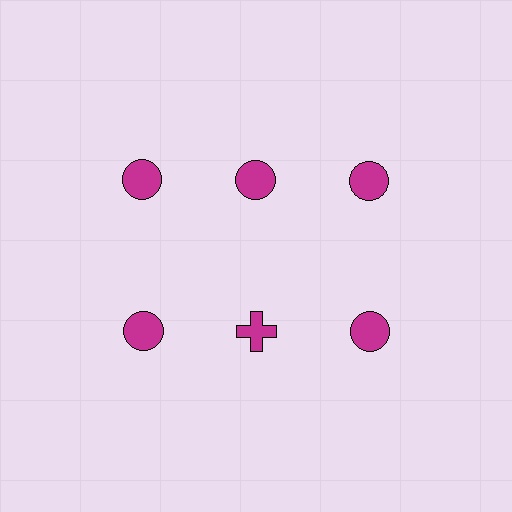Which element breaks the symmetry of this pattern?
The magenta cross in the second row, second from left column breaks the symmetry. All other shapes are magenta circles.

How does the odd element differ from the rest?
It has a different shape: cross instead of circle.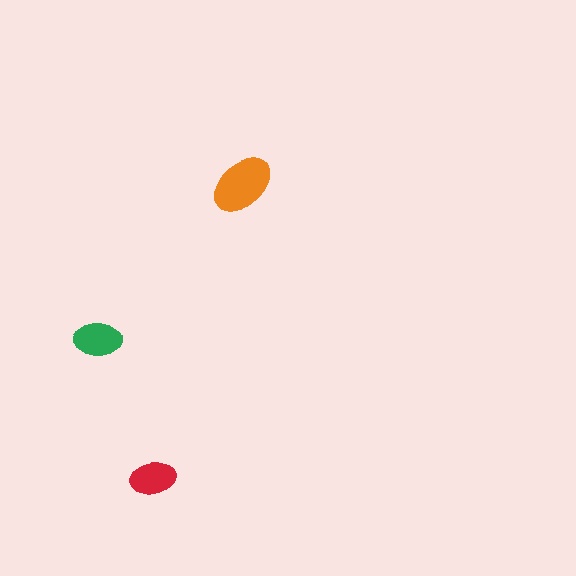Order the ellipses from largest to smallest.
the orange one, the green one, the red one.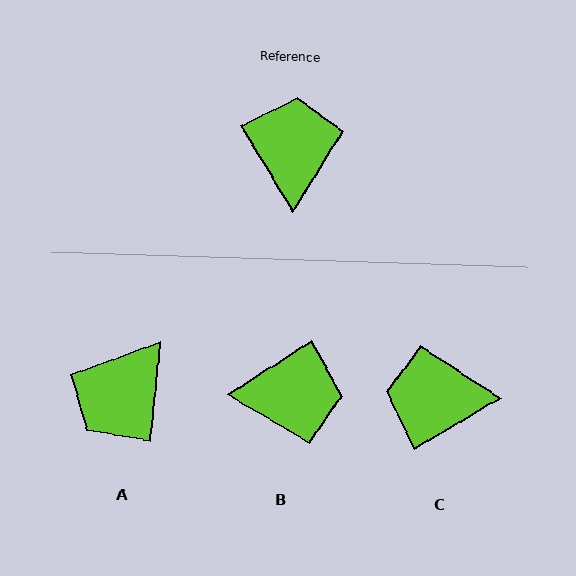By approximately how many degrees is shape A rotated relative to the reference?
Approximately 143 degrees counter-clockwise.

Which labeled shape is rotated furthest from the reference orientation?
A, about 143 degrees away.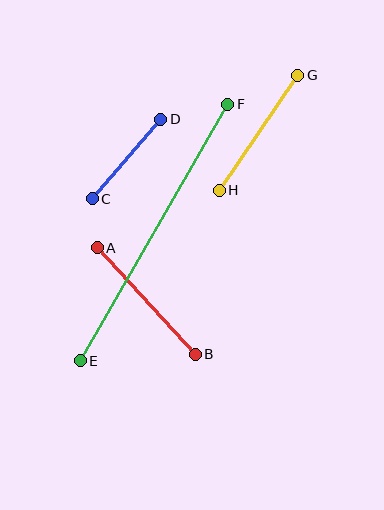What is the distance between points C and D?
The distance is approximately 105 pixels.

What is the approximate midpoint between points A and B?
The midpoint is at approximately (146, 301) pixels.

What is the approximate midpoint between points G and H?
The midpoint is at approximately (258, 133) pixels.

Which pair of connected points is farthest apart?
Points E and F are farthest apart.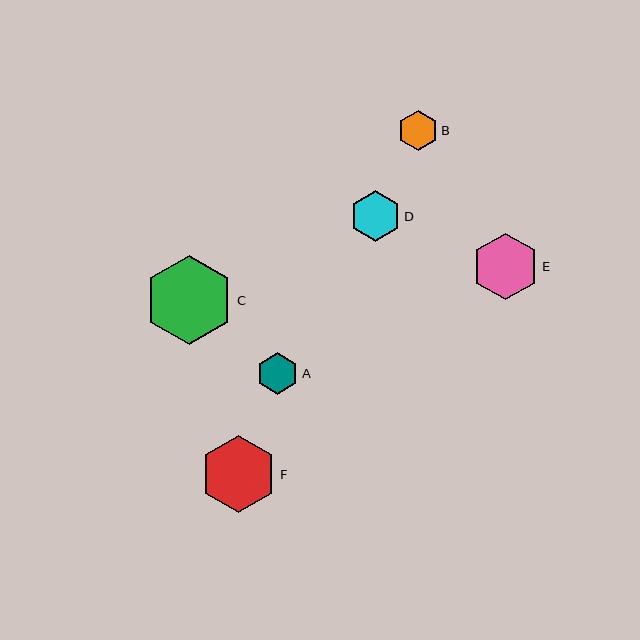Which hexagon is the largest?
Hexagon C is the largest with a size of approximately 89 pixels.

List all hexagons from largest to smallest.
From largest to smallest: C, F, E, D, A, B.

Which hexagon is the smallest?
Hexagon B is the smallest with a size of approximately 40 pixels.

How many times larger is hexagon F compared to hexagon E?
Hexagon F is approximately 1.1 times the size of hexagon E.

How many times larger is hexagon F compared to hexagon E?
Hexagon F is approximately 1.1 times the size of hexagon E.